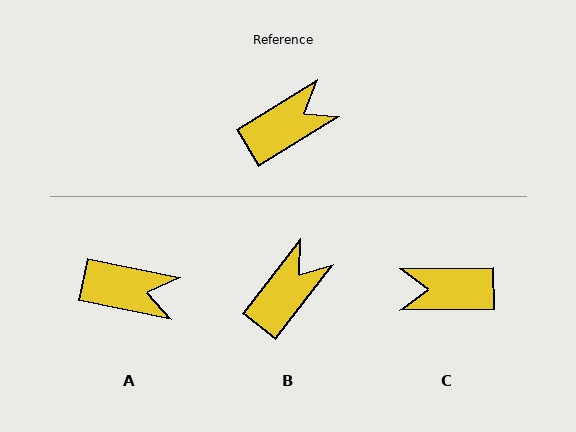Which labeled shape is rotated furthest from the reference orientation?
C, about 149 degrees away.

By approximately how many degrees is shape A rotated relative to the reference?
Approximately 43 degrees clockwise.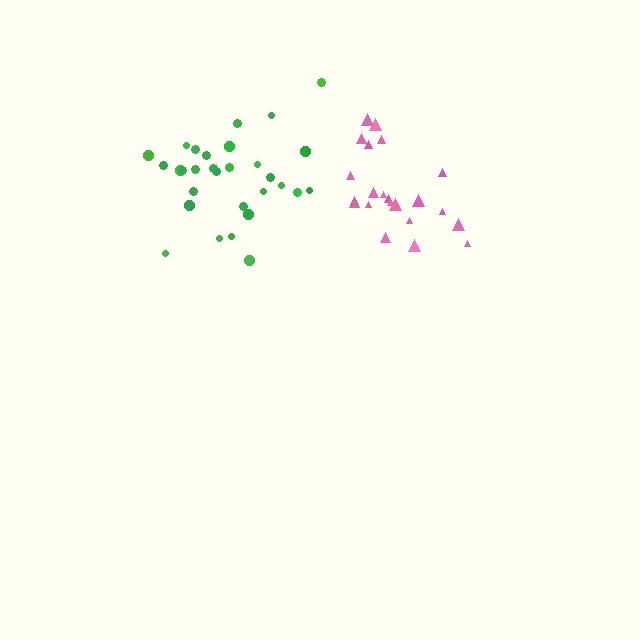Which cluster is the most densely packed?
Pink.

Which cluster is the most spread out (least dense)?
Green.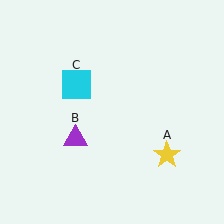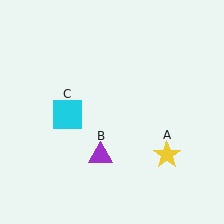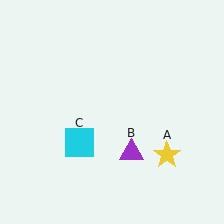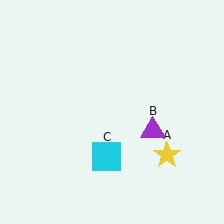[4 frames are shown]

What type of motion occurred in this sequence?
The purple triangle (object B), cyan square (object C) rotated counterclockwise around the center of the scene.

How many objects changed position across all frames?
2 objects changed position: purple triangle (object B), cyan square (object C).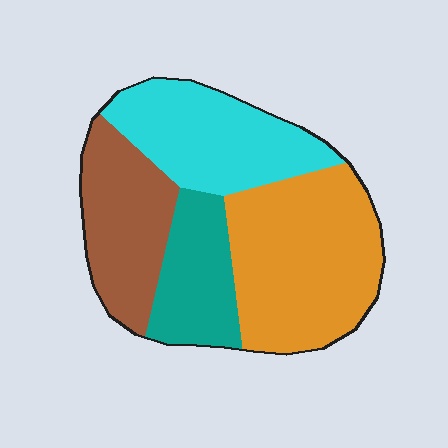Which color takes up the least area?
Teal, at roughly 15%.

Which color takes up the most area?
Orange, at roughly 35%.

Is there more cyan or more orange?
Orange.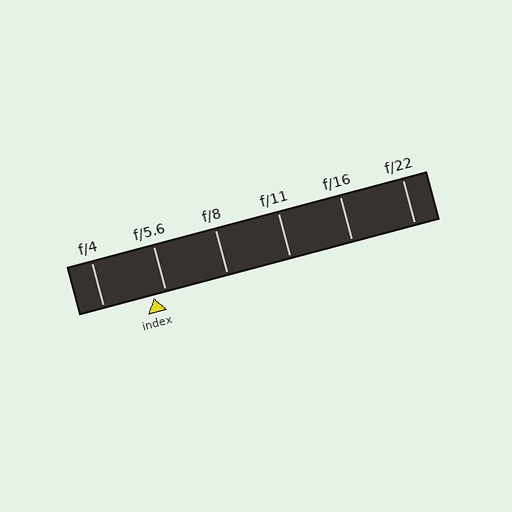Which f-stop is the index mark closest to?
The index mark is closest to f/5.6.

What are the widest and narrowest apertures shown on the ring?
The widest aperture shown is f/4 and the narrowest is f/22.